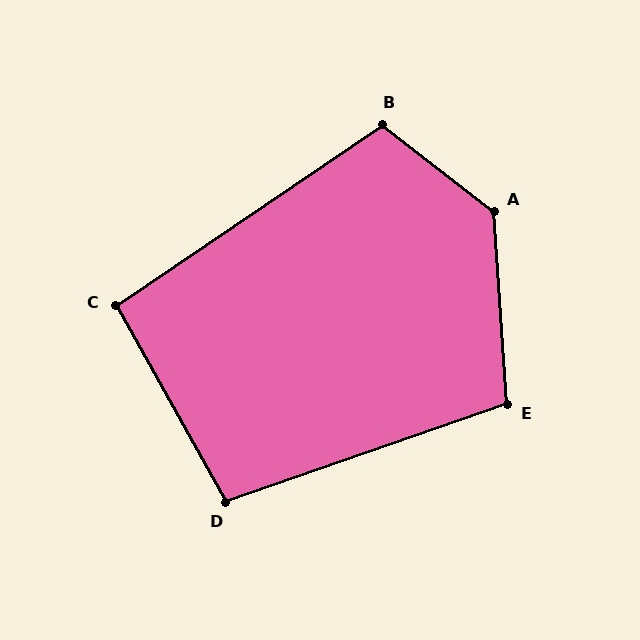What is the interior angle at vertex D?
Approximately 100 degrees (obtuse).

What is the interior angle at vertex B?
Approximately 108 degrees (obtuse).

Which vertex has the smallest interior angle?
C, at approximately 95 degrees.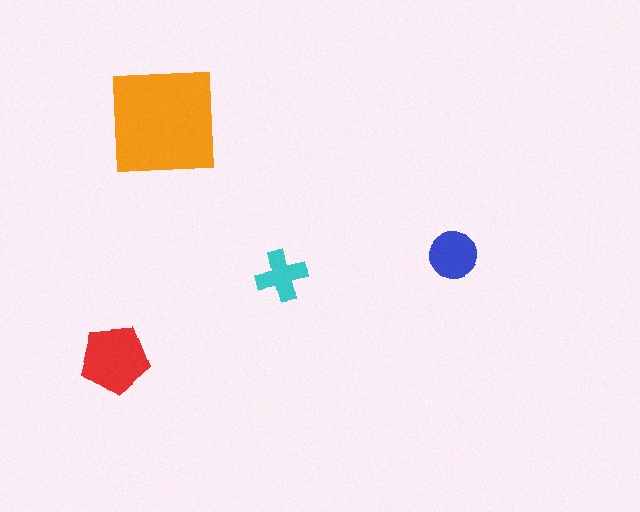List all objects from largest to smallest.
The orange square, the red pentagon, the blue circle, the cyan cross.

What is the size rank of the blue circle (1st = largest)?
3rd.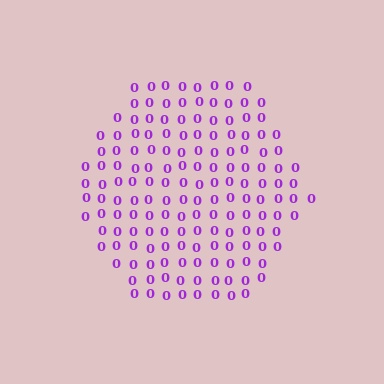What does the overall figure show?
The overall figure shows a hexagon.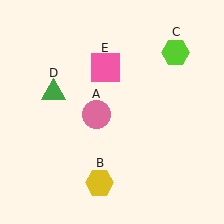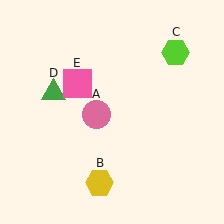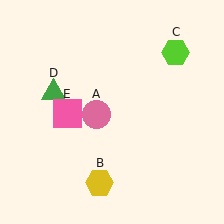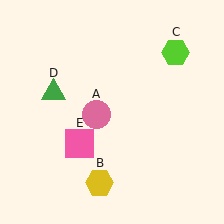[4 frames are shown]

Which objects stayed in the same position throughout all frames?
Pink circle (object A) and yellow hexagon (object B) and lime hexagon (object C) and green triangle (object D) remained stationary.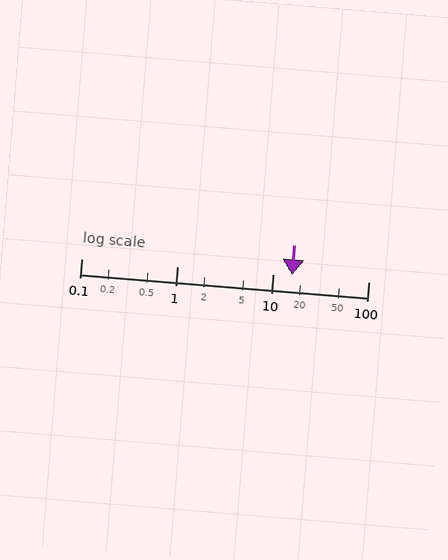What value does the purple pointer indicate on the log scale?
The pointer indicates approximately 16.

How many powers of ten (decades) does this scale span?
The scale spans 3 decades, from 0.1 to 100.